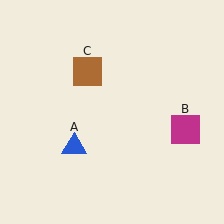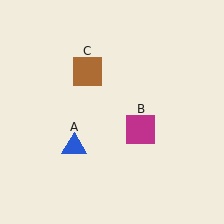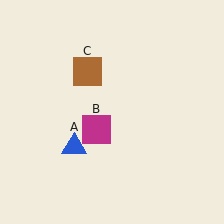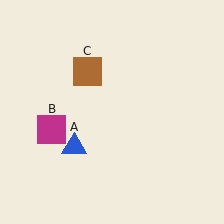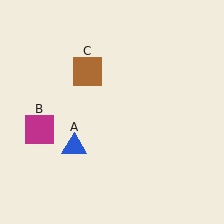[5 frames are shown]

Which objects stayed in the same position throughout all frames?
Blue triangle (object A) and brown square (object C) remained stationary.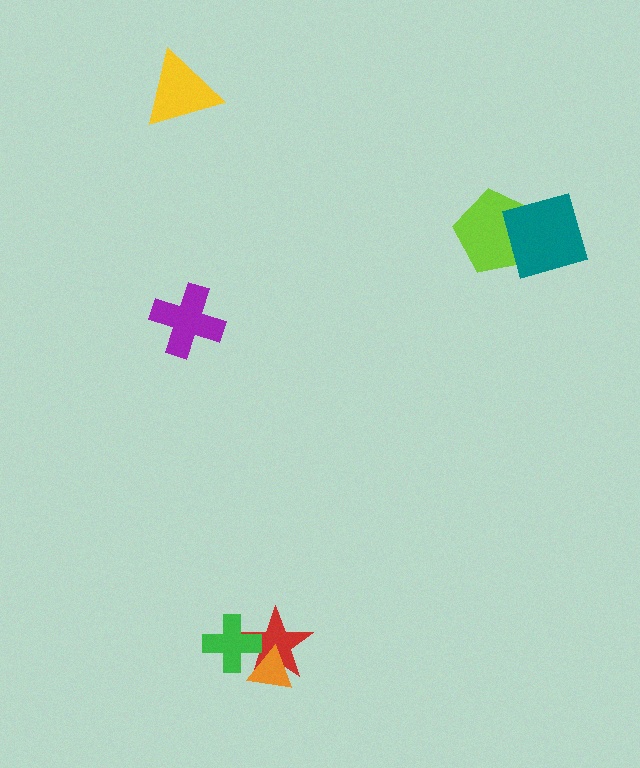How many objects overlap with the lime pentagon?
1 object overlaps with the lime pentagon.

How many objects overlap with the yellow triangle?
0 objects overlap with the yellow triangle.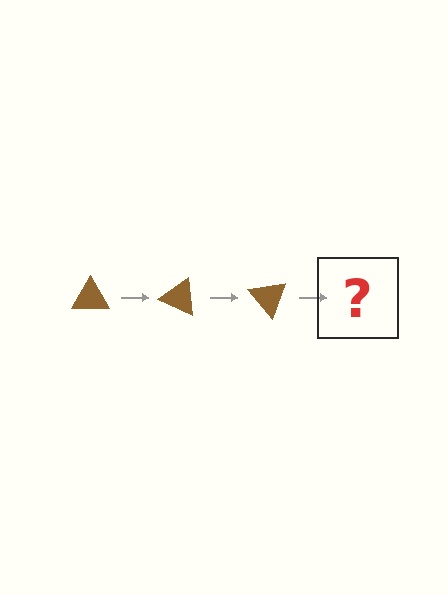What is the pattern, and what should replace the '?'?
The pattern is that the triangle rotates 25 degrees each step. The '?' should be a brown triangle rotated 75 degrees.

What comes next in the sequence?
The next element should be a brown triangle rotated 75 degrees.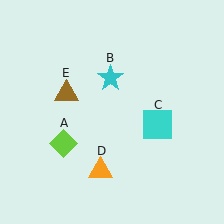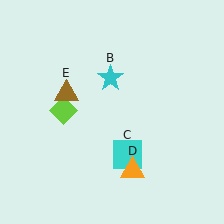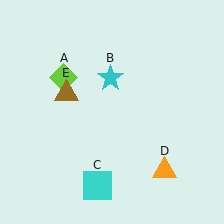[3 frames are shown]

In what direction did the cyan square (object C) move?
The cyan square (object C) moved down and to the left.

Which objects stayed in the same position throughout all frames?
Cyan star (object B) and brown triangle (object E) remained stationary.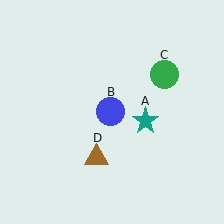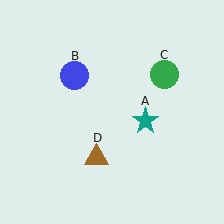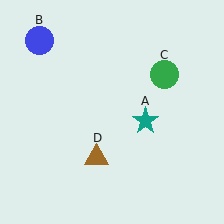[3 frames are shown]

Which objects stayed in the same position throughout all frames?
Teal star (object A) and green circle (object C) and brown triangle (object D) remained stationary.